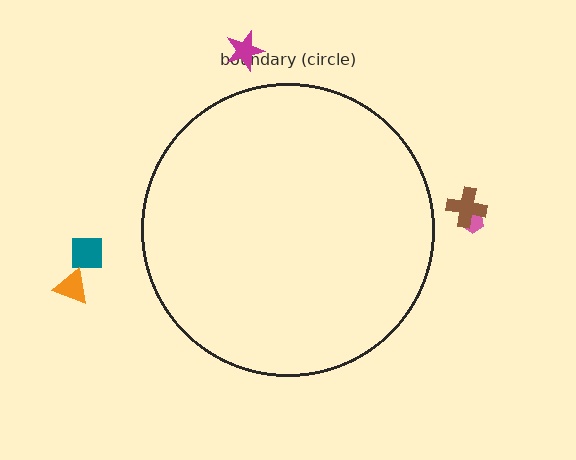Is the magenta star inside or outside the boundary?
Outside.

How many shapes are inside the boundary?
0 inside, 5 outside.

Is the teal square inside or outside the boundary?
Outside.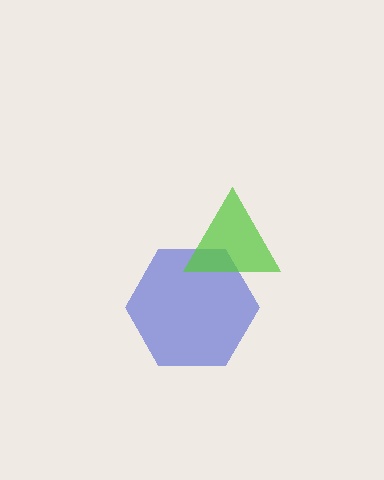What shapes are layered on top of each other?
The layered shapes are: a blue hexagon, a lime triangle.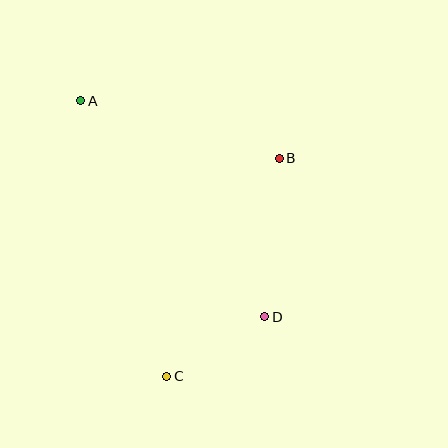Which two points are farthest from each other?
Points A and C are farthest from each other.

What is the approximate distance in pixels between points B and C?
The distance between B and C is approximately 246 pixels.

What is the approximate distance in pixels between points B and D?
The distance between B and D is approximately 159 pixels.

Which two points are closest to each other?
Points C and D are closest to each other.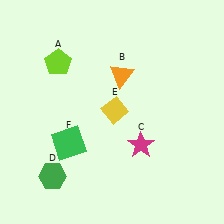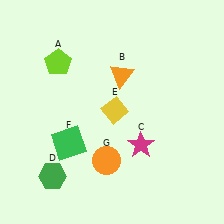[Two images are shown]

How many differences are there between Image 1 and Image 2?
There is 1 difference between the two images.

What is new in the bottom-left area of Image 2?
An orange circle (G) was added in the bottom-left area of Image 2.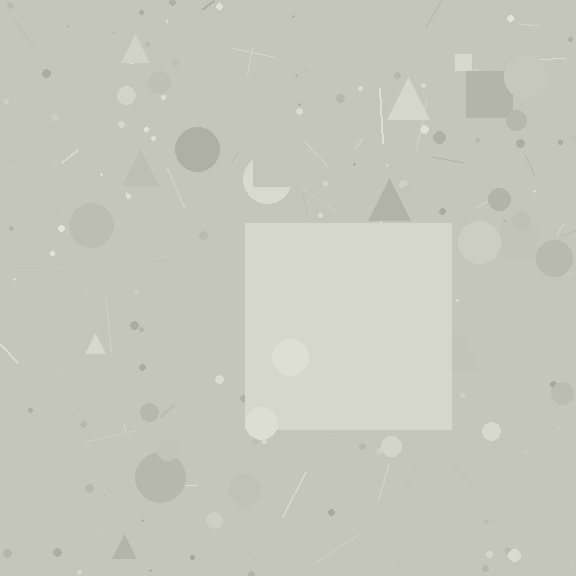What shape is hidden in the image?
A square is hidden in the image.